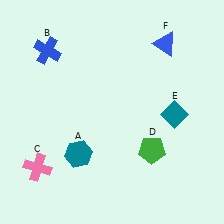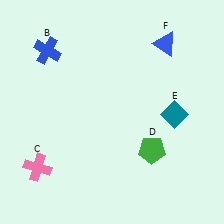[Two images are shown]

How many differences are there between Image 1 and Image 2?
There is 1 difference between the two images.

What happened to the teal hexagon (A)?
The teal hexagon (A) was removed in Image 2. It was in the bottom-left area of Image 1.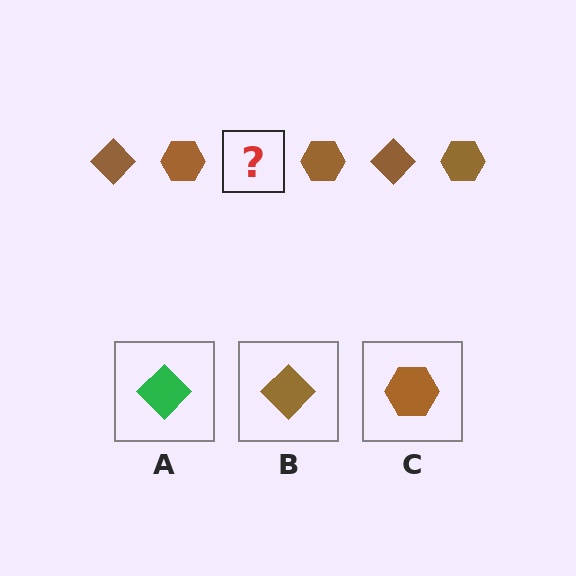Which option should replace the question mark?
Option B.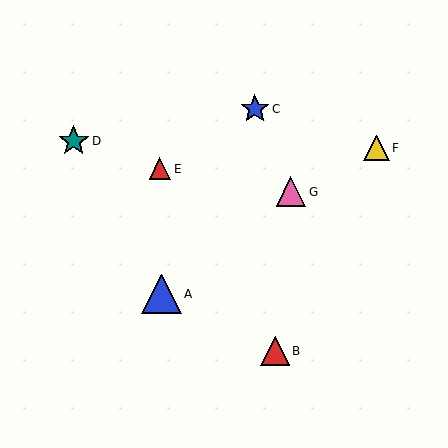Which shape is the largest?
The blue triangle (labeled A) is the largest.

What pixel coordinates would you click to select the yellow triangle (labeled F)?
Click at (376, 148) to select the yellow triangle F.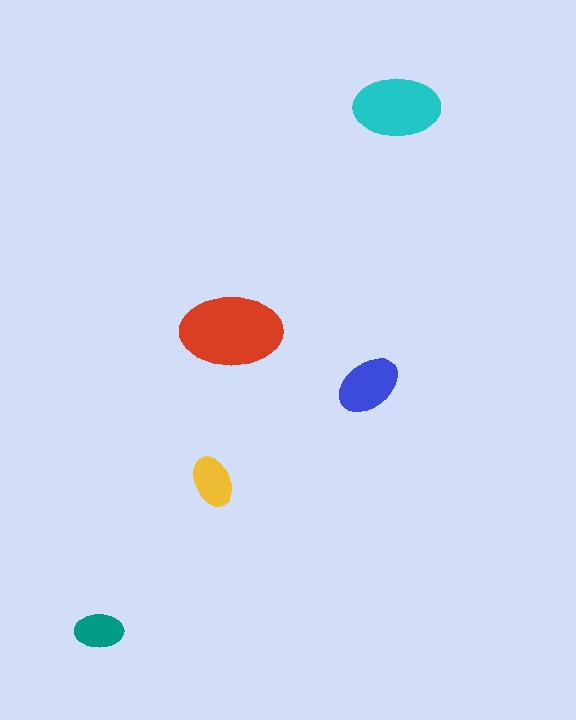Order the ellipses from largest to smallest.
the red one, the cyan one, the blue one, the yellow one, the teal one.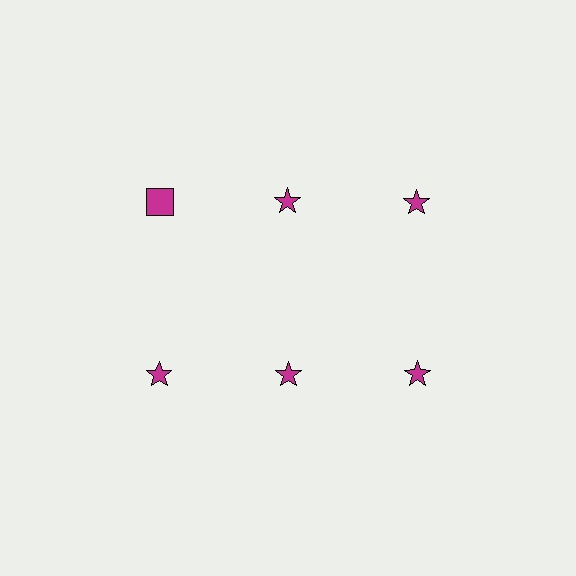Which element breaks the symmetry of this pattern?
The magenta square in the top row, leftmost column breaks the symmetry. All other shapes are magenta stars.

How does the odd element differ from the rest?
It has a different shape: square instead of star.